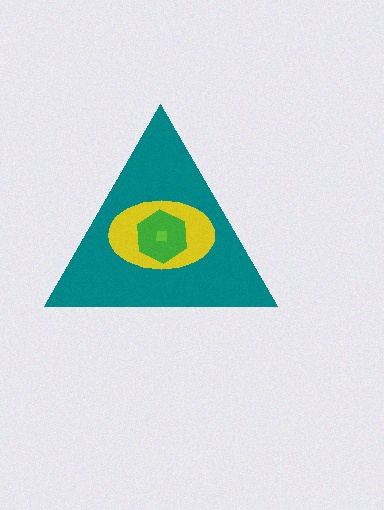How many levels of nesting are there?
4.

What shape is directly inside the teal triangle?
The yellow ellipse.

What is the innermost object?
The lime square.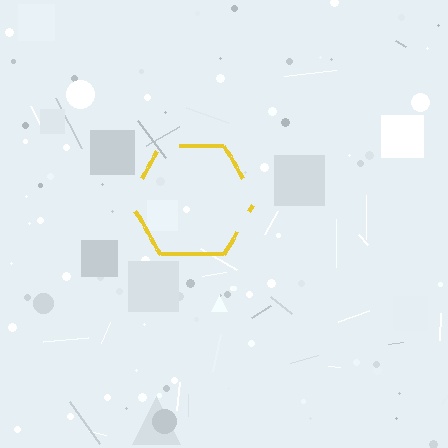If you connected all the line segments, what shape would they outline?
They would outline a hexagon.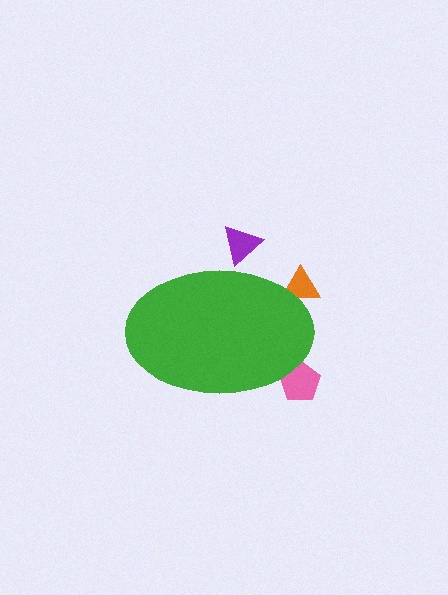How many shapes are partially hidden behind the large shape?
3 shapes are partially hidden.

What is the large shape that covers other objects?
A green ellipse.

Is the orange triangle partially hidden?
Yes, the orange triangle is partially hidden behind the green ellipse.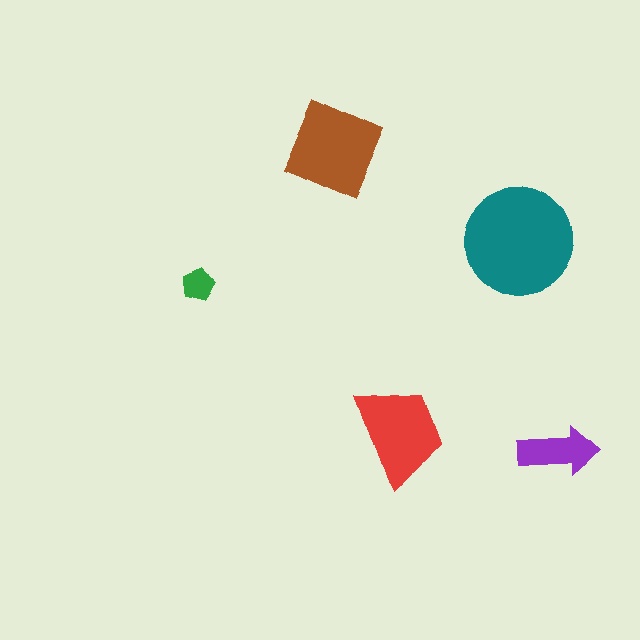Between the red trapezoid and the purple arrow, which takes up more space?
The red trapezoid.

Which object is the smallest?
The green pentagon.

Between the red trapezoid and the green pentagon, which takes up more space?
The red trapezoid.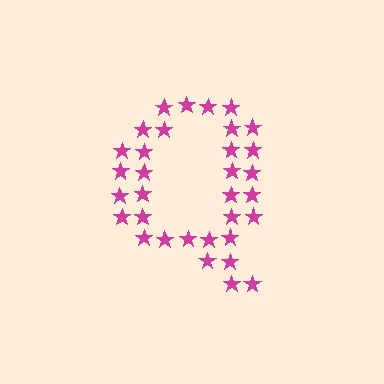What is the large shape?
The large shape is the letter Q.